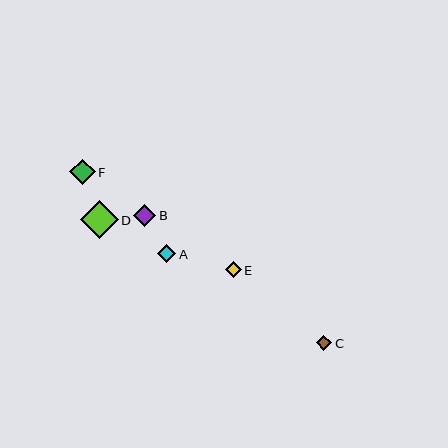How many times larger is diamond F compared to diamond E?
Diamond F is approximately 1.6 times the size of diamond E.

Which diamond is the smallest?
Diamond C is the smallest with a size of approximately 15 pixels.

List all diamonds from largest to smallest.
From largest to smallest: D, F, B, A, E, C.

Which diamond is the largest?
Diamond D is the largest with a size of approximately 37 pixels.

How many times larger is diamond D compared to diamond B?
Diamond D is approximately 1.7 times the size of diamond B.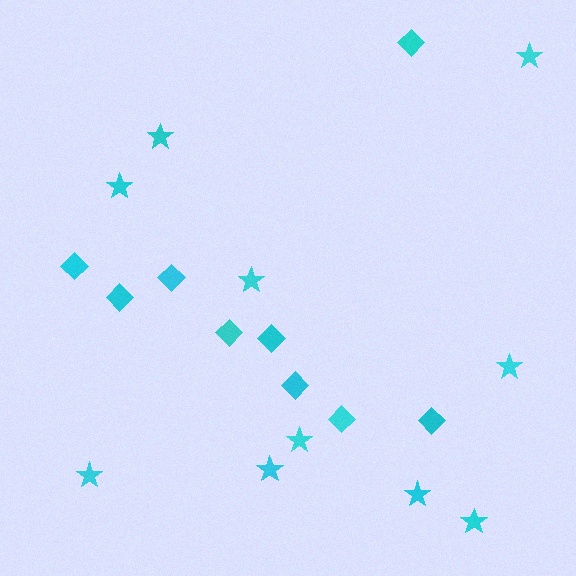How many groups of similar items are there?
There are 2 groups: one group of diamonds (9) and one group of stars (10).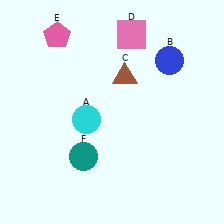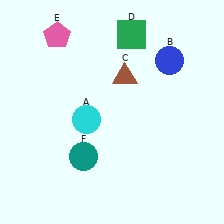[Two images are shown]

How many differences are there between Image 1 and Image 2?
There is 1 difference between the two images.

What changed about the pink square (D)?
In Image 1, D is pink. In Image 2, it changed to green.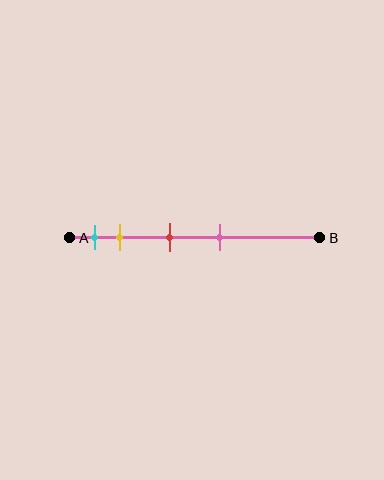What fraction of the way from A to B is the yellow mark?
The yellow mark is approximately 20% (0.2) of the way from A to B.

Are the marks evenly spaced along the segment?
No, the marks are not evenly spaced.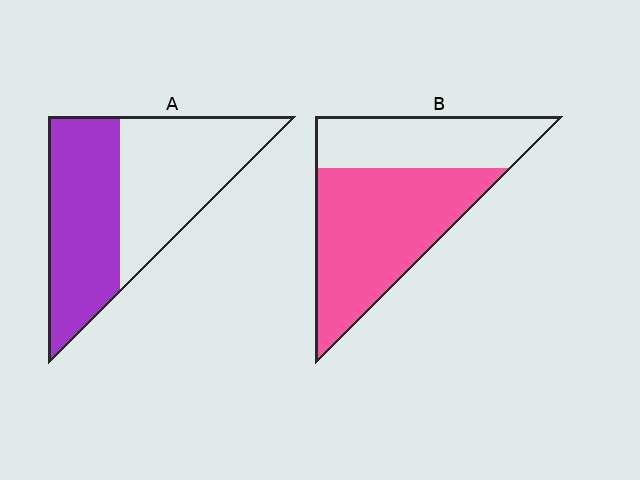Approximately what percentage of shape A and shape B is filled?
A is approximately 50% and B is approximately 65%.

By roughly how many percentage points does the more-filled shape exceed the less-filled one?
By roughly 15 percentage points (B over A).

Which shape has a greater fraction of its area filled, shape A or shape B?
Shape B.